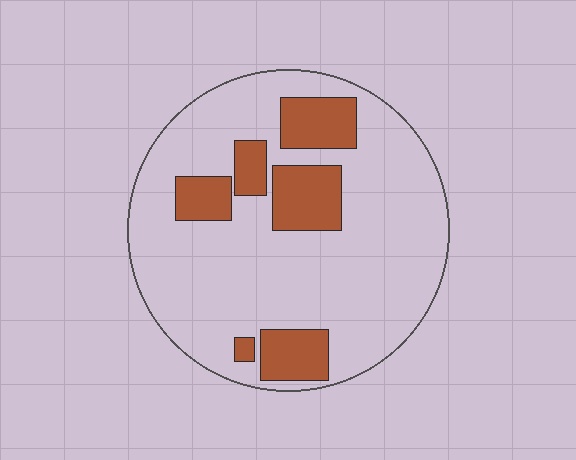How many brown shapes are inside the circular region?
6.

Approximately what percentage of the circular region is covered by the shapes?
Approximately 20%.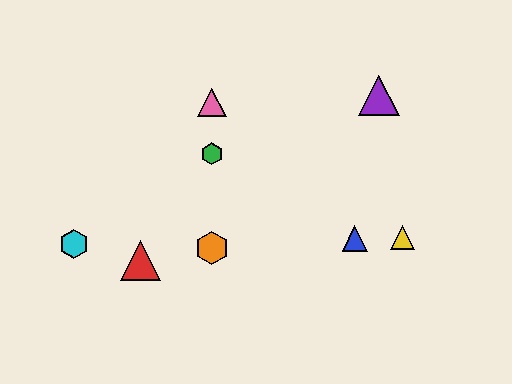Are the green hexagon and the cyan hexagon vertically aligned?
No, the green hexagon is at x≈212 and the cyan hexagon is at x≈74.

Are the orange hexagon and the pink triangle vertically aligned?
Yes, both are at x≈212.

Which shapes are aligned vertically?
The green hexagon, the orange hexagon, the pink triangle are aligned vertically.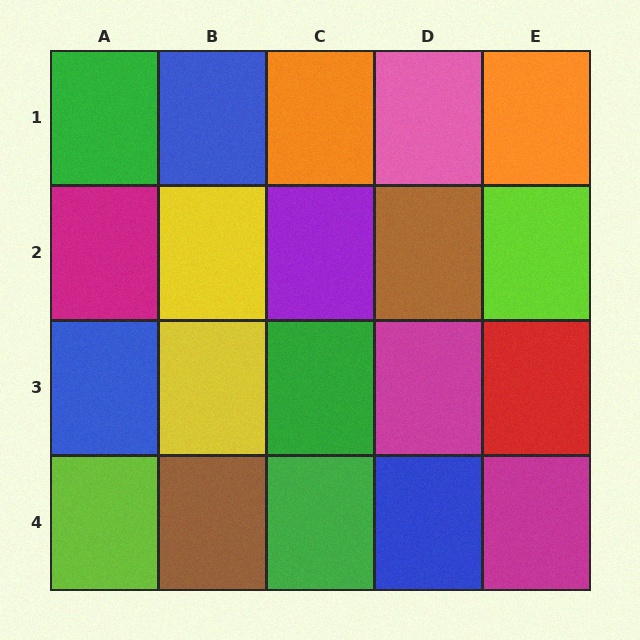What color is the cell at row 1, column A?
Green.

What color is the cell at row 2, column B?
Yellow.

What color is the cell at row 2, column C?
Purple.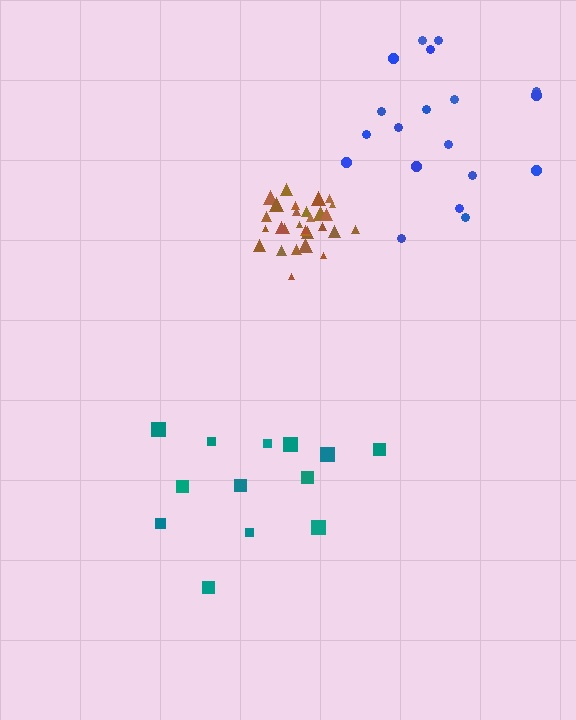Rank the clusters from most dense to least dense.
brown, blue, teal.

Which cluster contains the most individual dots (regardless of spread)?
Brown (30).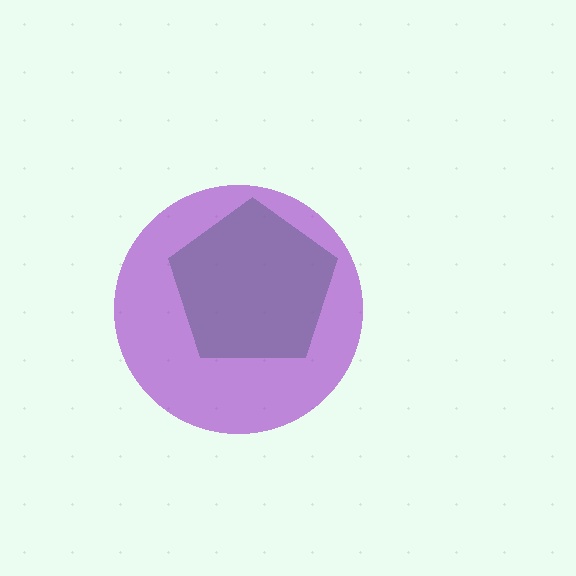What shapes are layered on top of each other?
The layered shapes are: a green pentagon, a purple circle.